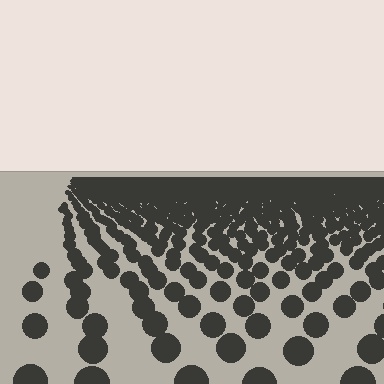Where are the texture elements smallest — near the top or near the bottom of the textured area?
Near the top.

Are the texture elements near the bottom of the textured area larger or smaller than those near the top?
Larger. Near the bottom, elements are closer to the viewer and appear at a bigger on-screen size.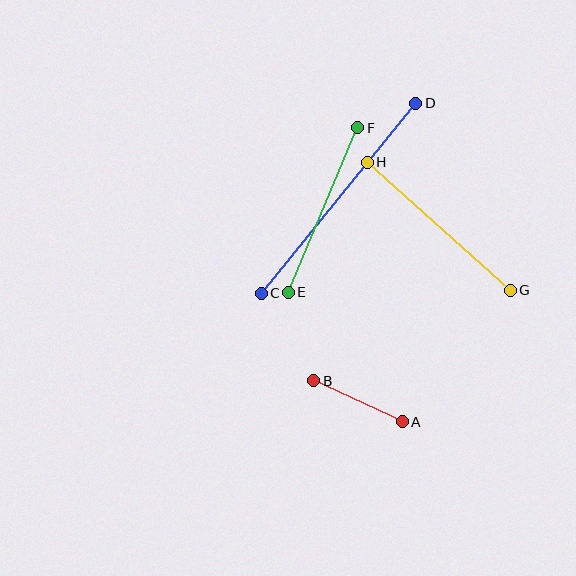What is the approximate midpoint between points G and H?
The midpoint is at approximately (439, 226) pixels.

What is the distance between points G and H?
The distance is approximately 192 pixels.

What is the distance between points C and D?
The distance is approximately 245 pixels.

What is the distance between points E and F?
The distance is approximately 179 pixels.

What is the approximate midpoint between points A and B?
The midpoint is at approximately (358, 401) pixels.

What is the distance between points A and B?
The distance is approximately 98 pixels.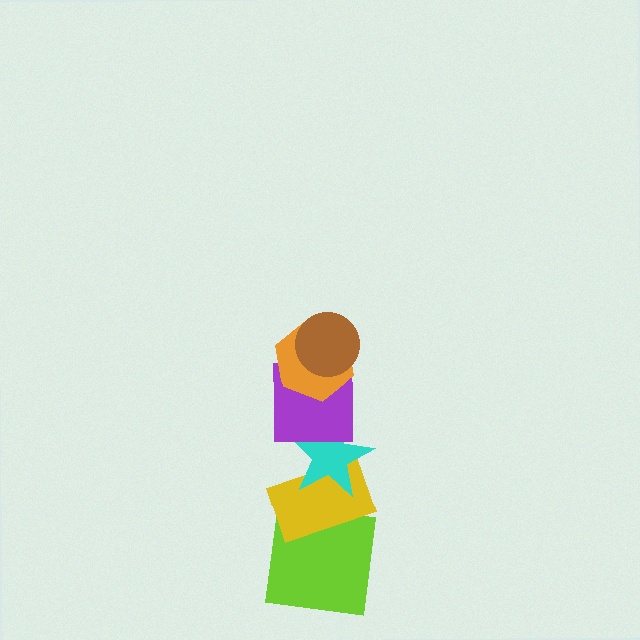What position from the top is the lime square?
The lime square is 6th from the top.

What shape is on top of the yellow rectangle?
The cyan star is on top of the yellow rectangle.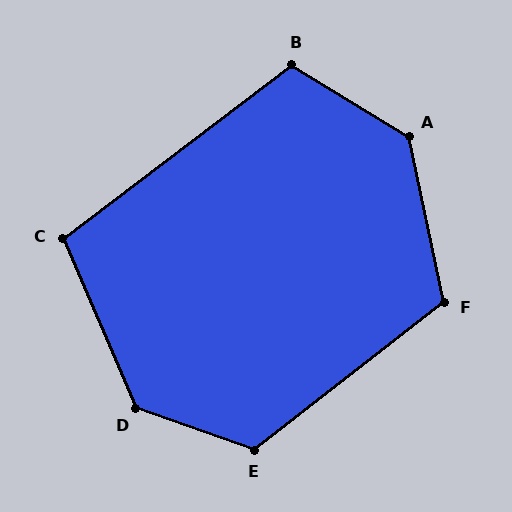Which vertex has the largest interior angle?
A, at approximately 133 degrees.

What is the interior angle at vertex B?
Approximately 111 degrees (obtuse).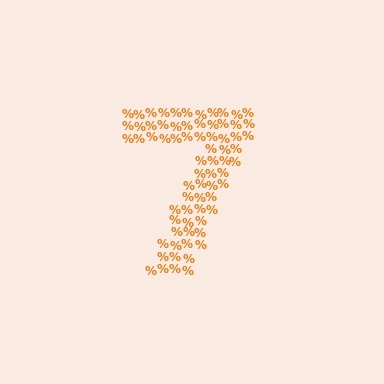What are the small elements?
The small elements are percent signs.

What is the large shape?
The large shape is the digit 7.